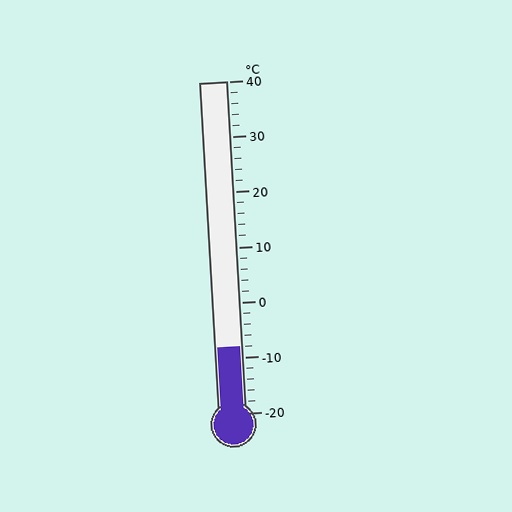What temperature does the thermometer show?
The thermometer shows approximately -8°C.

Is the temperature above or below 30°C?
The temperature is below 30°C.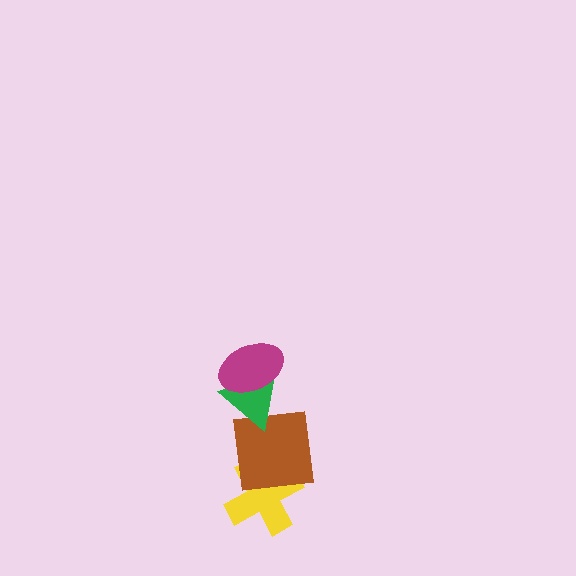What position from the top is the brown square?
The brown square is 3rd from the top.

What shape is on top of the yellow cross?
The brown square is on top of the yellow cross.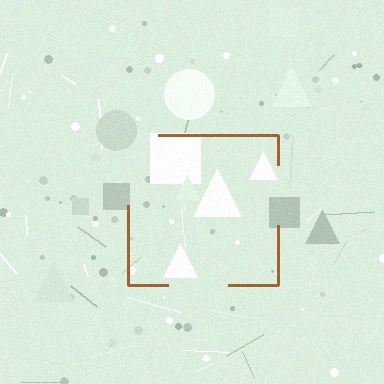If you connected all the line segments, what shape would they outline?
They would outline a square.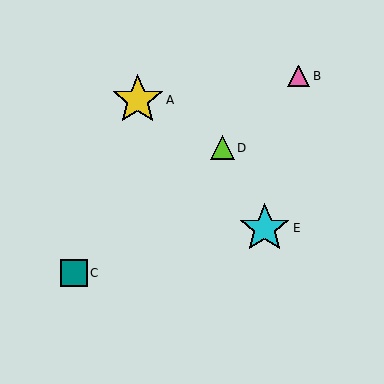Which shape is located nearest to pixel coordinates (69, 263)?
The teal square (labeled C) at (74, 273) is nearest to that location.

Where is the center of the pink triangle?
The center of the pink triangle is at (299, 76).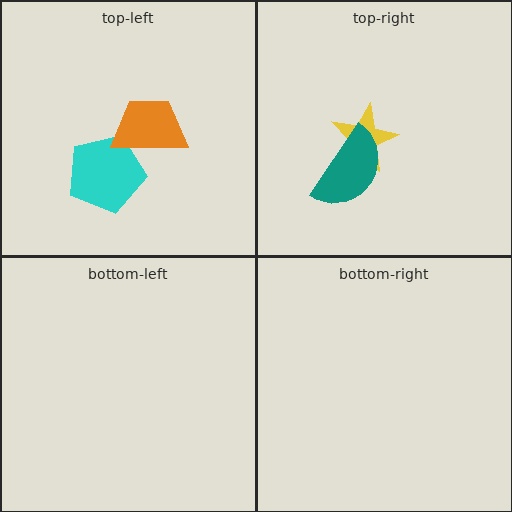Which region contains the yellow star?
The top-right region.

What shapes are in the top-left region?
The cyan pentagon, the orange trapezoid.